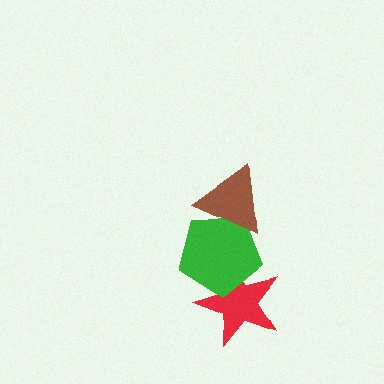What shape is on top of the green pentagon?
The brown triangle is on top of the green pentagon.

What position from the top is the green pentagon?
The green pentagon is 2nd from the top.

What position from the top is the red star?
The red star is 3rd from the top.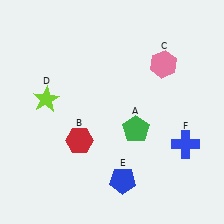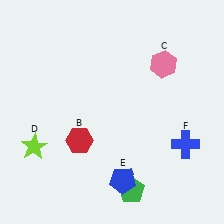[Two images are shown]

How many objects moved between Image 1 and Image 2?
2 objects moved between the two images.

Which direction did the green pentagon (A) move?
The green pentagon (A) moved down.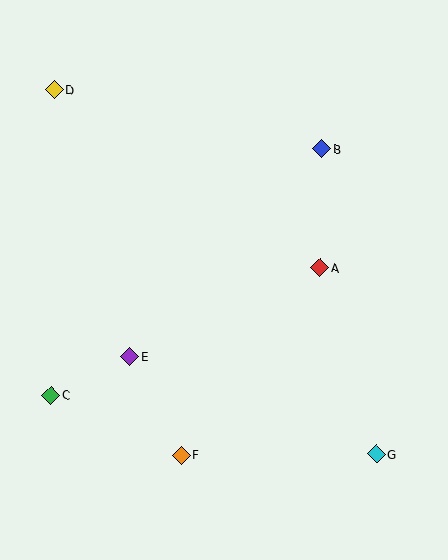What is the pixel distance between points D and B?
The distance between D and B is 274 pixels.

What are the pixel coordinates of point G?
Point G is at (376, 454).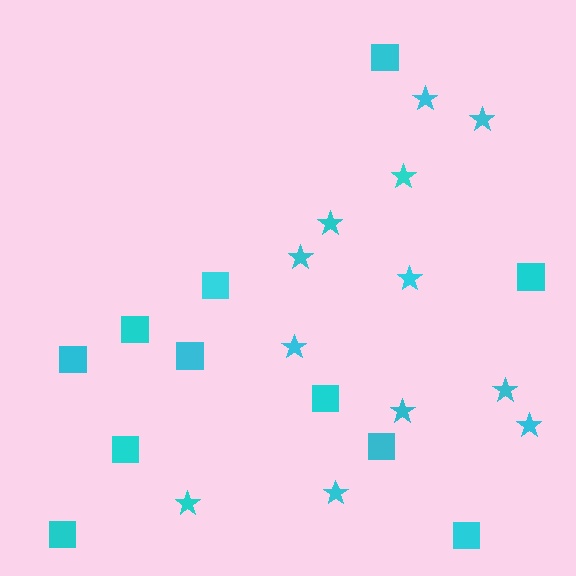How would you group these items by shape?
There are 2 groups: one group of squares (11) and one group of stars (12).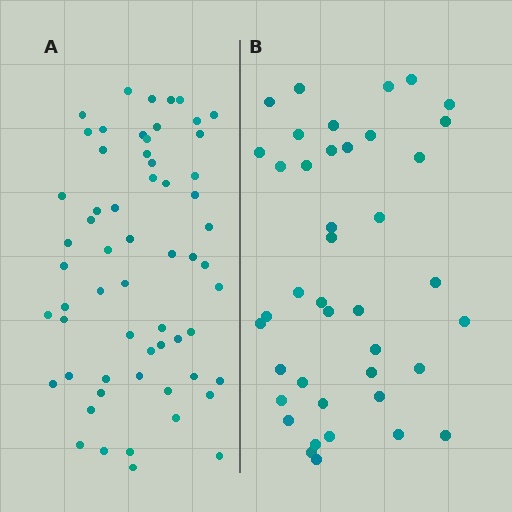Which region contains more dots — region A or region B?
Region A (the left region) has more dots.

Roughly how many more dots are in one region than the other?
Region A has approximately 20 more dots than region B.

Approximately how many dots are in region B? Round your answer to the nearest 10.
About 40 dots. (The exact count is 41, which rounds to 40.)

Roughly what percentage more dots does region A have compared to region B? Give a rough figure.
About 45% more.